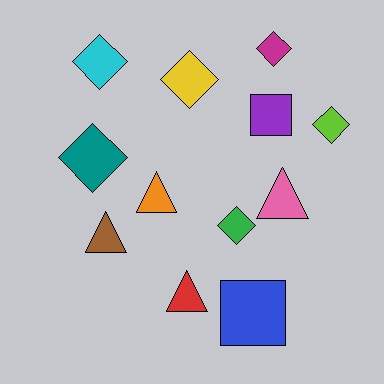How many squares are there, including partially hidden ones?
There are 2 squares.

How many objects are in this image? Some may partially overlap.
There are 12 objects.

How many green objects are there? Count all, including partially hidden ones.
There is 1 green object.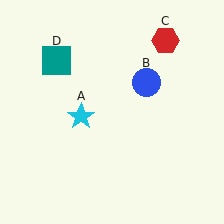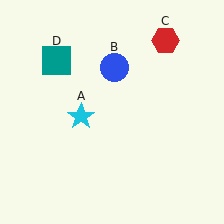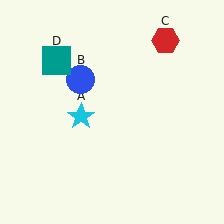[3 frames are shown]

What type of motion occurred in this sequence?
The blue circle (object B) rotated counterclockwise around the center of the scene.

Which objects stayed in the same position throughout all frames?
Cyan star (object A) and red hexagon (object C) and teal square (object D) remained stationary.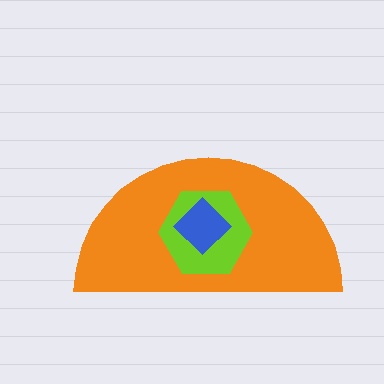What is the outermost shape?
The orange semicircle.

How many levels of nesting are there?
3.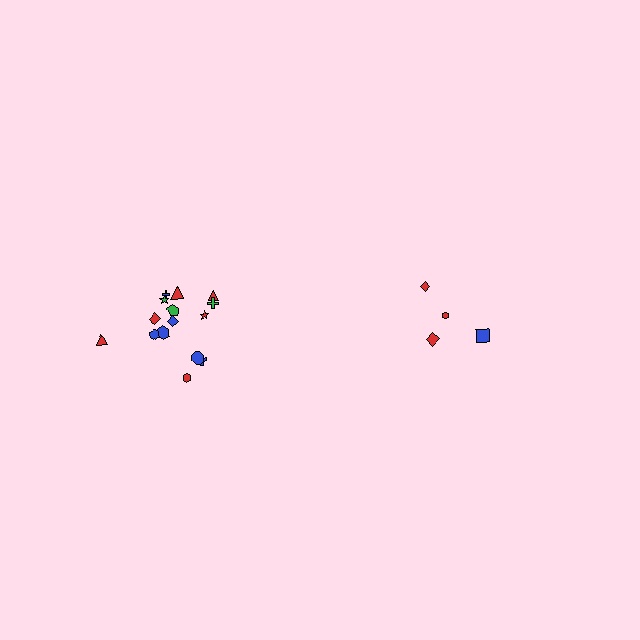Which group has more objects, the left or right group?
The left group.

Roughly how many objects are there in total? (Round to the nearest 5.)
Roughly 20 objects in total.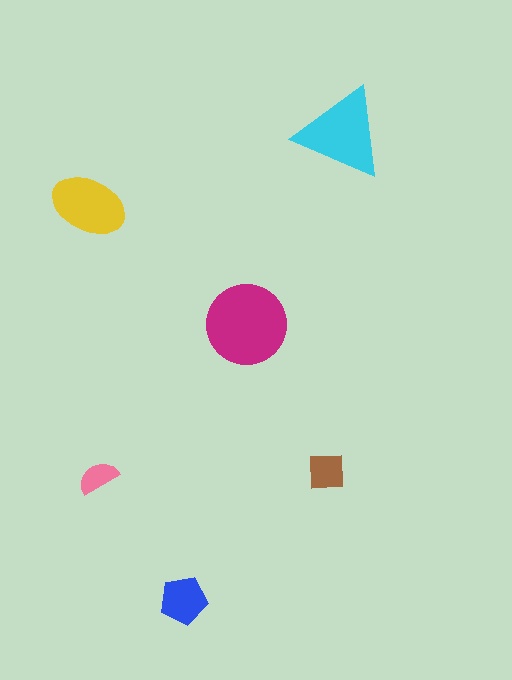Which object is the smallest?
The pink semicircle.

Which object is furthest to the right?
The cyan triangle is rightmost.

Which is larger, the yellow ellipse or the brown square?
The yellow ellipse.